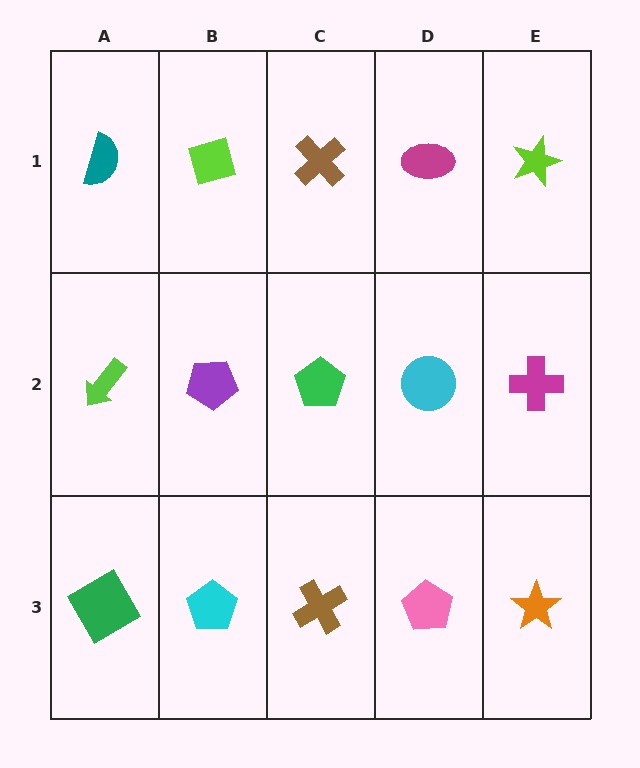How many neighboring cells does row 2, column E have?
3.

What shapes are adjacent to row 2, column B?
A lime diamond (row 1, column B), a cyan pentagon (row 3, column B), a lime arrow (row 2, column A), a green pentagon (row 2, column C).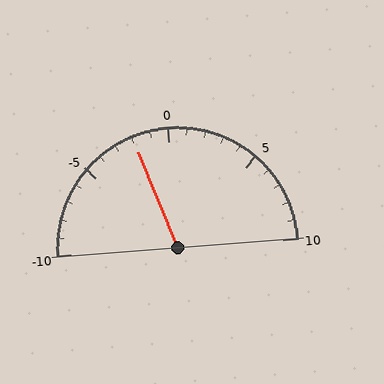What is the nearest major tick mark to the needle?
The nearest major tick mark is 0.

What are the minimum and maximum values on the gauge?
The gauge ranges from -10 to 10.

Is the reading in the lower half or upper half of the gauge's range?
The reading is in the lower half of the range (-10 to 10).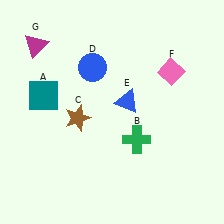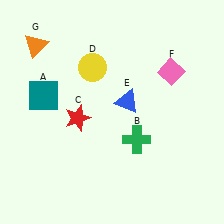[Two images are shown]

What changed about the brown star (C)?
In Image 1, C is brown. In Image 2, it changed to red.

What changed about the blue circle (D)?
In Image 1, D is blue. In Image 2, it changed to yellow.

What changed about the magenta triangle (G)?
In Image 1, G is magenta. In Image 2, it changed to orange.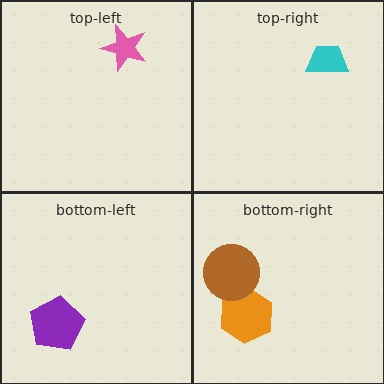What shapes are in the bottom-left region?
The purple pentagon.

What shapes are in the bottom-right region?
The orange hexagon, the brown circle.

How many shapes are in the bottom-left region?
1.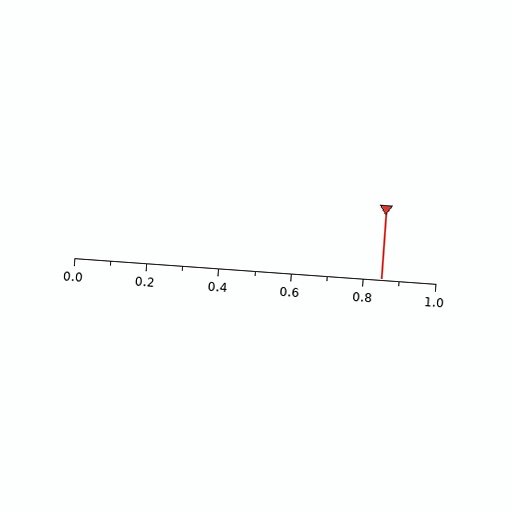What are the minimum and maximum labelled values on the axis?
The axis runs from 0.0 to 1.0.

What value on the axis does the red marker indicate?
The marker indicates approximately 0.85.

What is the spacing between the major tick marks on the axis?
The major ticks are spaced 0.2 apart.